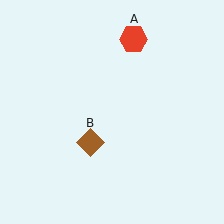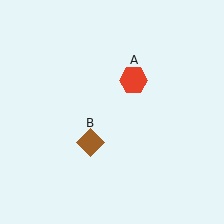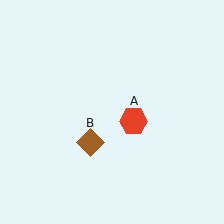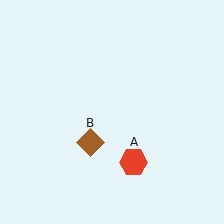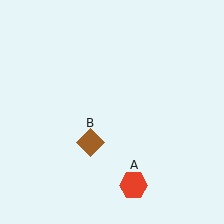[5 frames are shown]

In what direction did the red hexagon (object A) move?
The red hexagon (object A) moved down.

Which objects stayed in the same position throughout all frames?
Brown diamond (object B) remained stationary.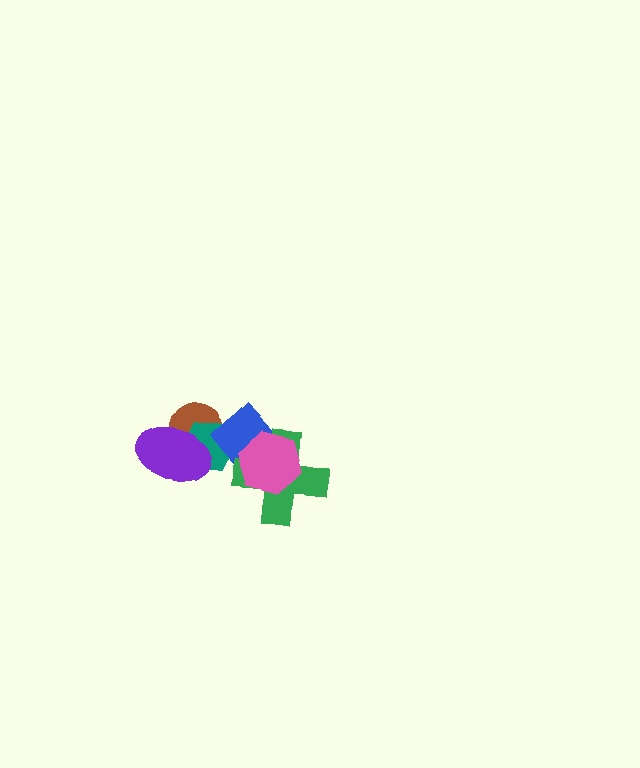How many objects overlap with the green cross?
2 objects overlap with the green cross.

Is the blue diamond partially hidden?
Yes, it is partially covered by another shape.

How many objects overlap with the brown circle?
3 objects overlap with the brown circle.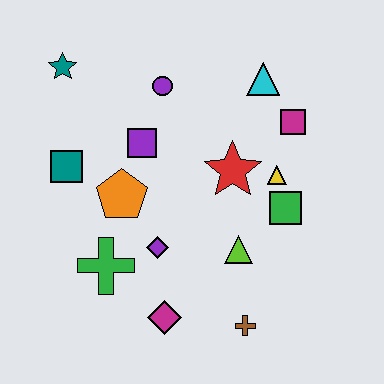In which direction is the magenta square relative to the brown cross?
The magenta square is above the brown cross.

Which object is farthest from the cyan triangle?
The magenta diamond is farthest from the cyan triangle.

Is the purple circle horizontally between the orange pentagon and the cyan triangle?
Yes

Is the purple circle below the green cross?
No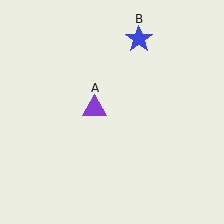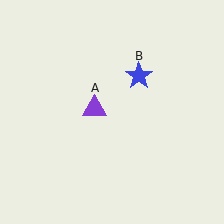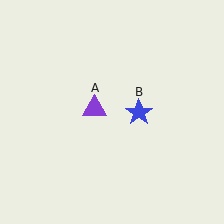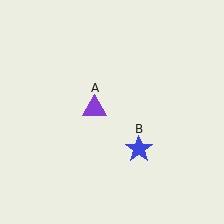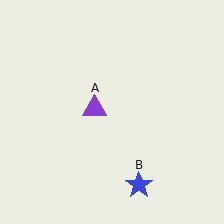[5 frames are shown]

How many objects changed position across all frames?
1 object changed position: blue star (object B).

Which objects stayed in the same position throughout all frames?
Purple triangle (object A) remained stationary.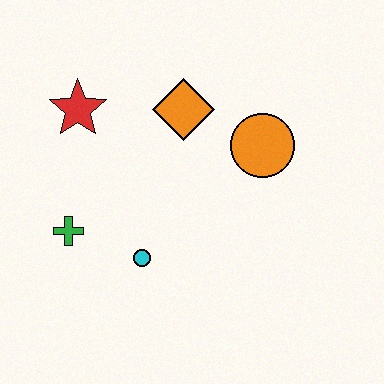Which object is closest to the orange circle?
The orange diamond is closest to the orange circle.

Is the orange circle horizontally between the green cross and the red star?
No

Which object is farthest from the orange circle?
The green cross is farthest from the orange circle.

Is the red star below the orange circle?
No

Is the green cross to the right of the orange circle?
No